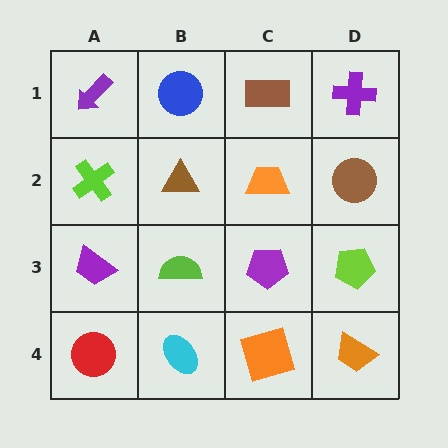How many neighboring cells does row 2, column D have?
3.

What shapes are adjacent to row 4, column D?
A lime pentagon (row 3, column D), an orange square (row 4, column C).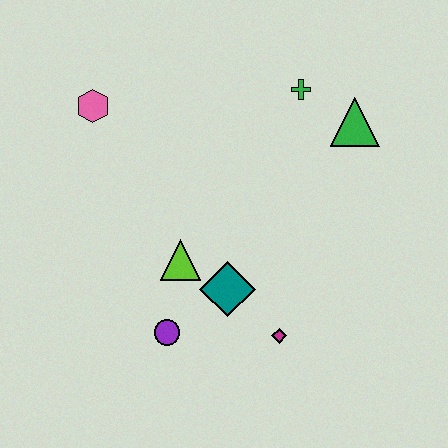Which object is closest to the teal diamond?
The lime triangle is closest to the teal diamond.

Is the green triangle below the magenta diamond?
No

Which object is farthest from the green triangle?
The purple circle is farthest from the green triangle.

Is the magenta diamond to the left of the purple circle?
No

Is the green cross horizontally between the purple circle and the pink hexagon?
No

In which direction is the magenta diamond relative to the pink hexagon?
The magenta diamond is below the pink hexagon.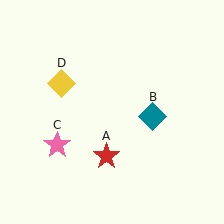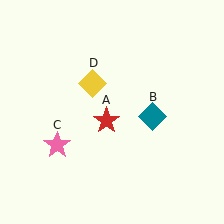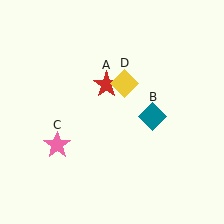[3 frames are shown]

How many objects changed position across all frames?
2 objects changed position: red star (object A), yellow diamond (object D).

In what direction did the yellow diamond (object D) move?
The yellow diamond (object D) moved right.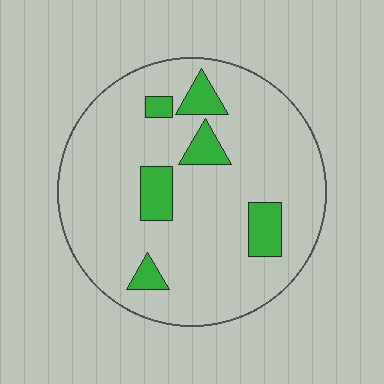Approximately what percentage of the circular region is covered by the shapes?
Approximately 15%.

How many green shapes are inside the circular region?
6.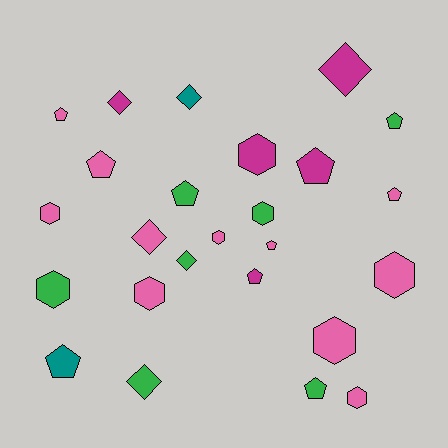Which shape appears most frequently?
Pentagon, with 10 objects.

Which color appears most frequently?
Pink, with 11 objects.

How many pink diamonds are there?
There is 1 pink diamond.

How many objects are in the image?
There are 25 objects.